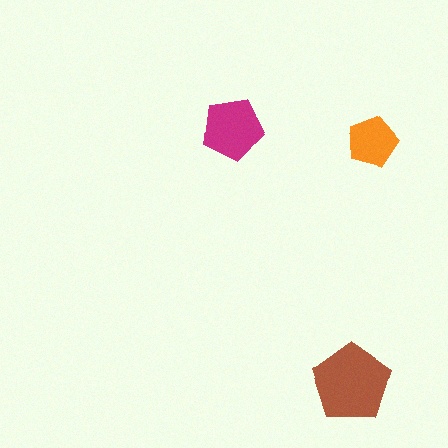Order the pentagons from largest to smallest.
the brown one, the magenta one, the orange one.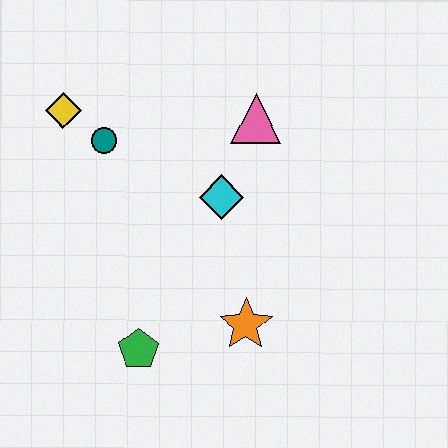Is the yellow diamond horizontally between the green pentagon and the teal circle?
No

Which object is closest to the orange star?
The green pentagon is closest to the orange star.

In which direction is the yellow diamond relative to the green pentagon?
The yellow diamond is above the green pentagon.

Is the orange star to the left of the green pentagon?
No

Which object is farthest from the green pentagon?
The pink triangle is farthest from the green pentagon.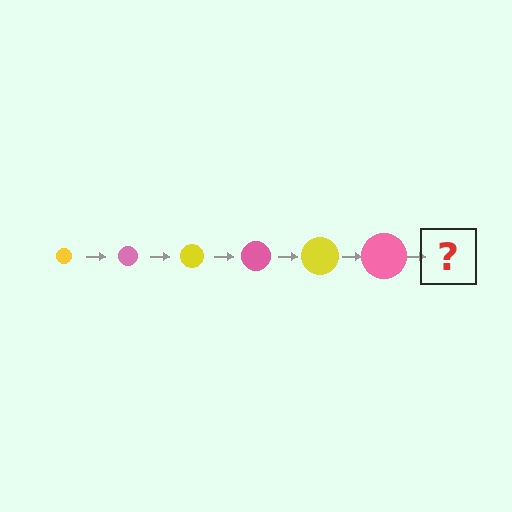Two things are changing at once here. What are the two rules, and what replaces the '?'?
The two rules are that the circle grows larger each step and the color cycles through yellow and pink. The '?' should be a yellow circle, larger than the previous one.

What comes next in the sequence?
The next element should be a yellow circle, larger than the previous one.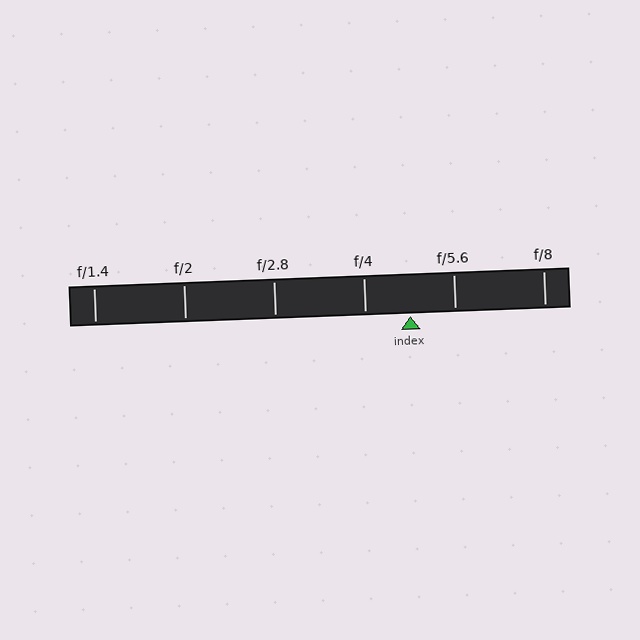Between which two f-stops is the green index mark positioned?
The index mark is between f/4 and f/5.6.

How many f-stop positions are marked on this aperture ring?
There are 6 f-stop positions marked.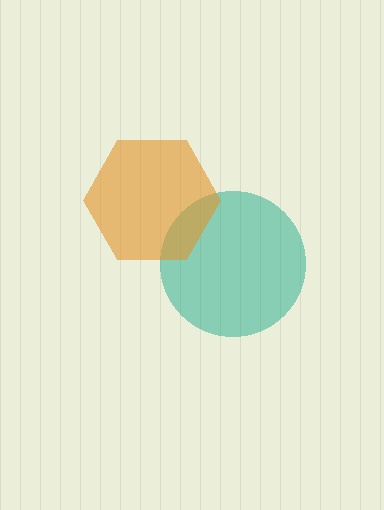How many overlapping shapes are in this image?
There are 2 overlapping shapes in the image.